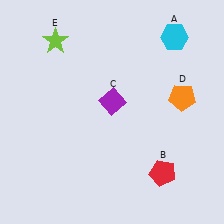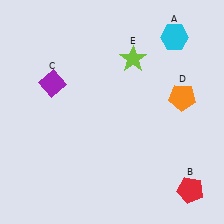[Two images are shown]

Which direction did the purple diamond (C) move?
The purple diamond (C) moved left.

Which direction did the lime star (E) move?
The lime star (E) moved right.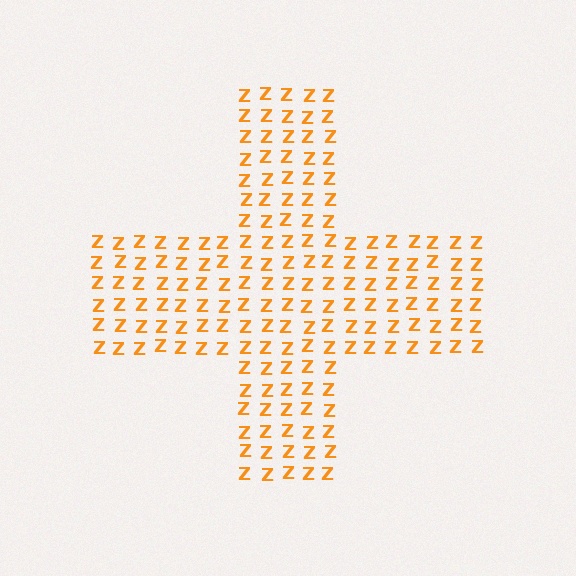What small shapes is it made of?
It is made of small letter Z's.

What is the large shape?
The large shape is a cross.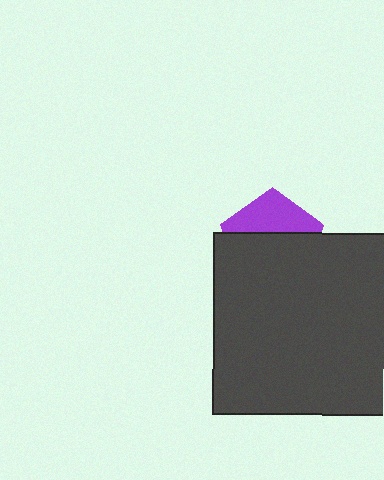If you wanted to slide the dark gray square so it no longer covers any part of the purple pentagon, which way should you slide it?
Slide it down — that is the most direct way to separate the two shapes.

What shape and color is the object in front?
The object in front is a dark gray square.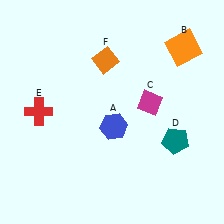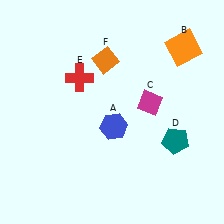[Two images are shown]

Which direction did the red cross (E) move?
The red cross (E) moved right.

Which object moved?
The red cross (E) moved right.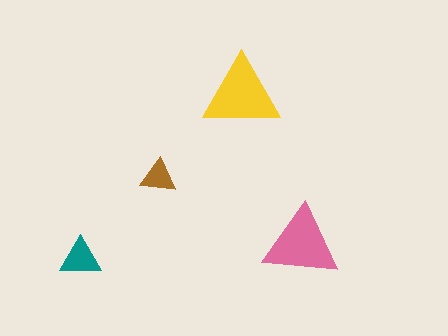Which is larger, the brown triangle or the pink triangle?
The pink one.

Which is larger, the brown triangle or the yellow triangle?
The yellow one.